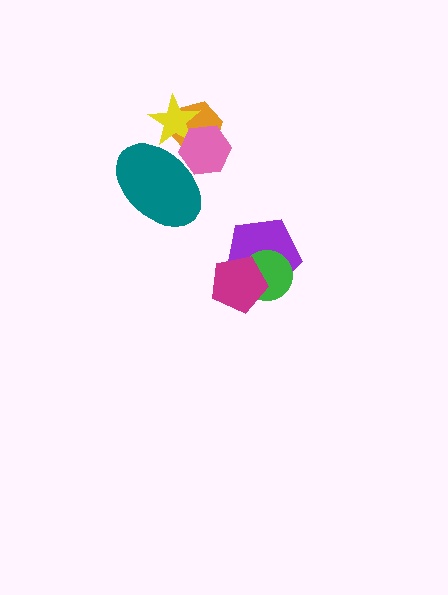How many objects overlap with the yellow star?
3 objects overlap with the yellow star.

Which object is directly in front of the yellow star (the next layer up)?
The pink hexagon is directly in front of the yellow star.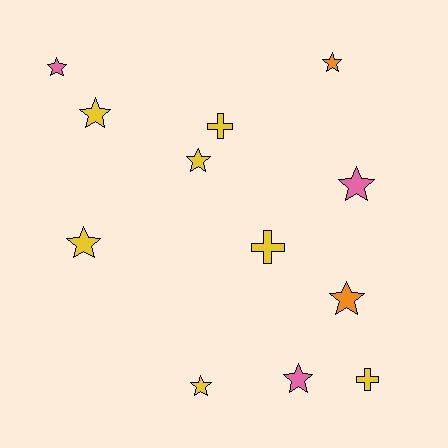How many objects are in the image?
There are 12 objects.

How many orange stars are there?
There are 2 orange stars.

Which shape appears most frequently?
Star, with 9 objects.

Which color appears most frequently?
Yellow, with 7 objects.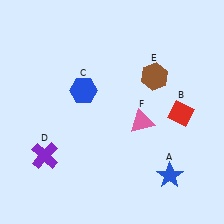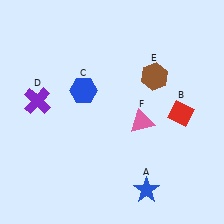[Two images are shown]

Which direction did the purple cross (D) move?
The purple cross (D) moved up.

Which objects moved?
The objects that moved are: the blue star (A), the purple cross (D).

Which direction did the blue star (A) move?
The blue star (A) moved left.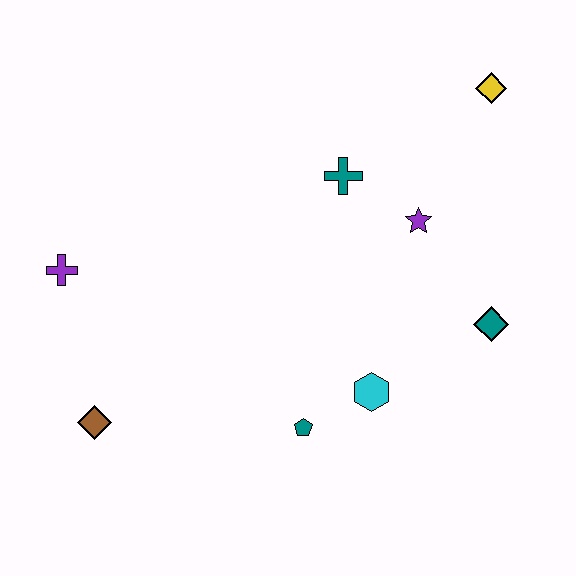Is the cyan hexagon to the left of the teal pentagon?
No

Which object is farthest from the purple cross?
The yellow diamond is farthest from the purple cross.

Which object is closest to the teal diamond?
The purple star is closest to the teal diamond.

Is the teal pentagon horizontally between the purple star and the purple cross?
Yes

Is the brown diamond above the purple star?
No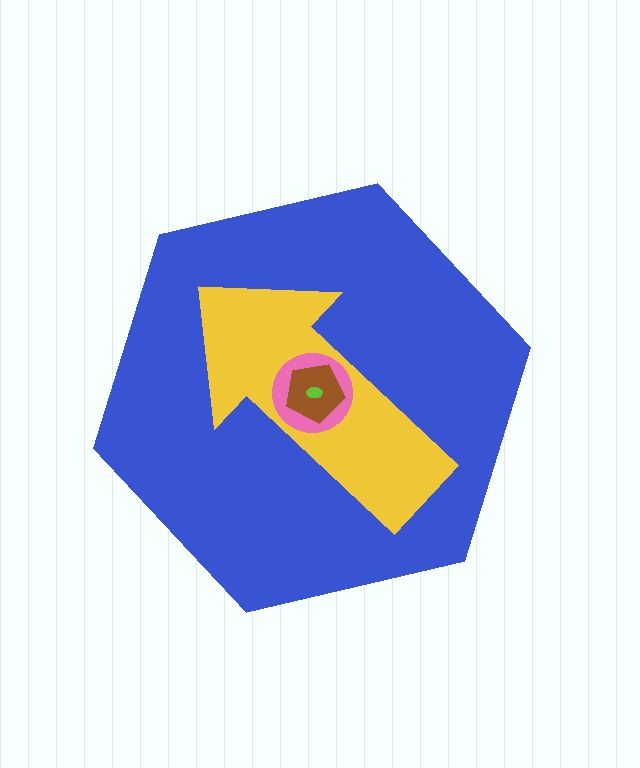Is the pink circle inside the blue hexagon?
Yes.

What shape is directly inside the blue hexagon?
The yellow arrow.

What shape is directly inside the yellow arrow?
The pink circle.